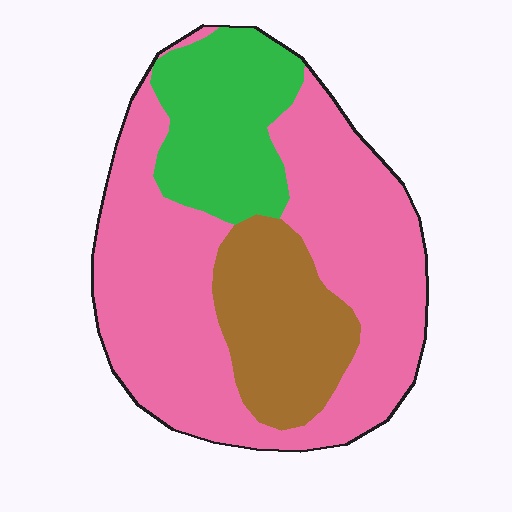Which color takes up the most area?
Pink, at roughly 60%.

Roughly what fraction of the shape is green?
Green covers roughly 20% of the shape.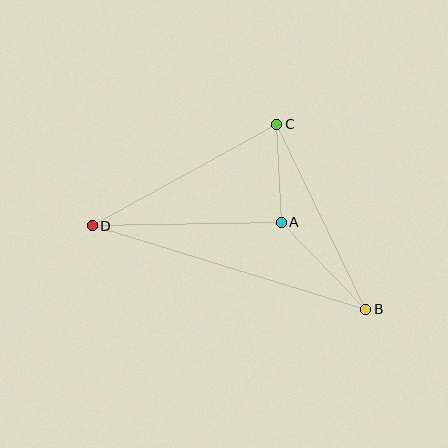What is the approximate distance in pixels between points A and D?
The distance between A and D is approximately 189 pixels.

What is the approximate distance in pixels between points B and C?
The distance between B and C is approximately 205 pixels.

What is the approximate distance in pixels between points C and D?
The distance between C and D is approximately 211 pixels.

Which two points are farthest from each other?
Points B and D are farthest from each other.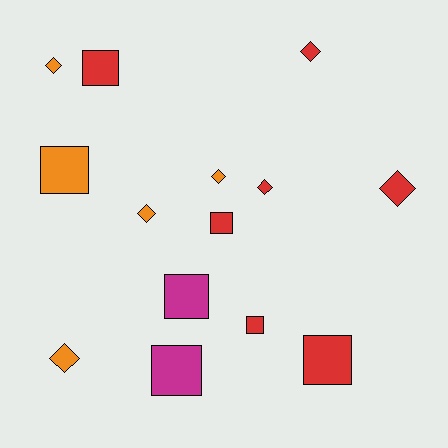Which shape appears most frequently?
Diamond, with 7 objects.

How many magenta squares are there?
There are 2 magenta squares.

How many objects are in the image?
There are 14 objects.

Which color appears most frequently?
Red, with 7 objects.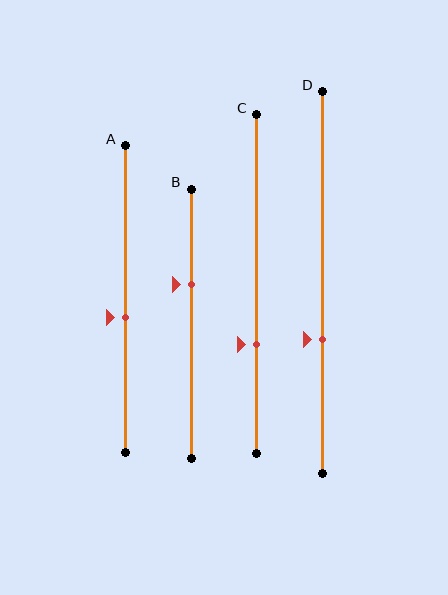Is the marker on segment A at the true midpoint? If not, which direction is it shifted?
No, the marker on segment A is shifted downward by about 6% of the segment length.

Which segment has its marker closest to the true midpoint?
Segment A has its marker closest to the true midpoint.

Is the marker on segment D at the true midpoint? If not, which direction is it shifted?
No, the marker on segment D is shifted downward by about 15% of the segment length.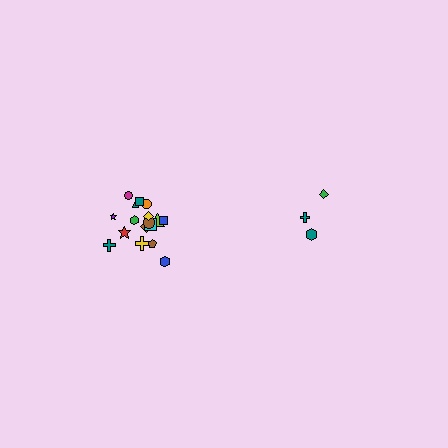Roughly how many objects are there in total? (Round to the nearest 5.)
Roughly 20 objects in total.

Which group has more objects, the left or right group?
The left group.